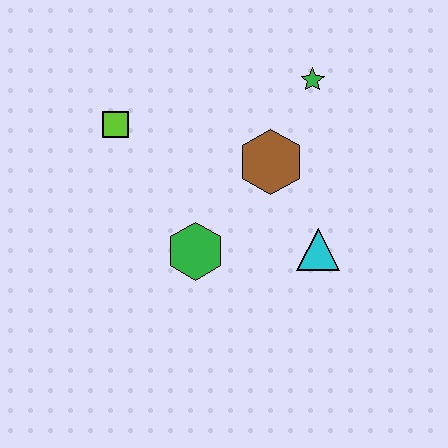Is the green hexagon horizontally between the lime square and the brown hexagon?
Yes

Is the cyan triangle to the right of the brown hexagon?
Yes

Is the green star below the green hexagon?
No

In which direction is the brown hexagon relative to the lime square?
The brown hexagon is to the right of the lime square.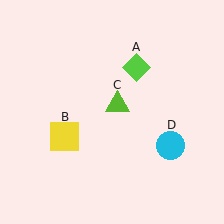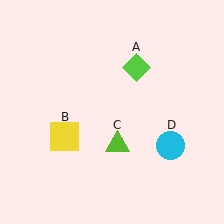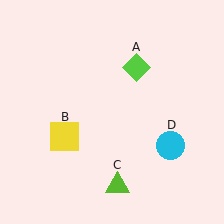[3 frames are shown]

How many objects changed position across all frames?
1 object changed position: lime triangle (object C).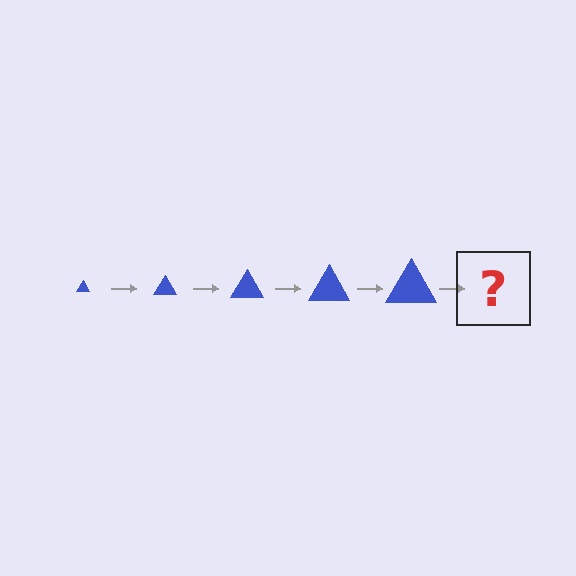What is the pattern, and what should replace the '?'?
The pattern is that the triangle gets progressively larger each step. The '?' should be a blue triangle, larger than the previous one.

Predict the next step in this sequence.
The next step is a blue triangle, larger than the previous one.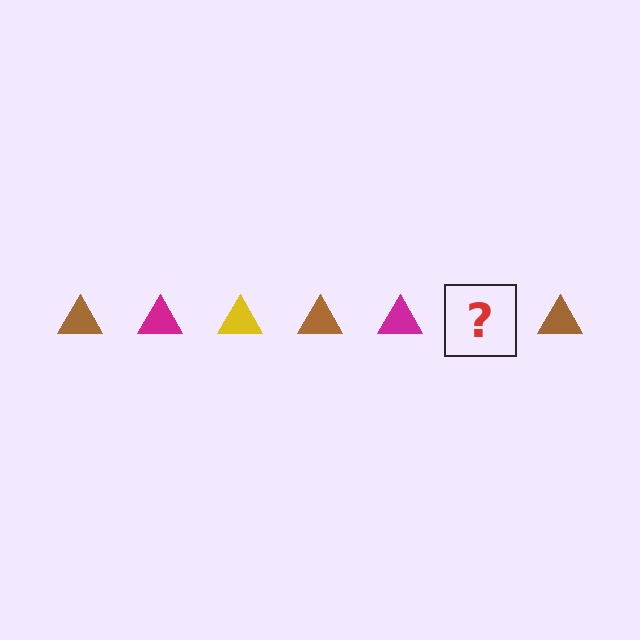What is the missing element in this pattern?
The missing element is a yellow triangle.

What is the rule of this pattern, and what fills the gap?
The rule is that the pattern cycles through brown, magenta, yellow triangles. The gap should be filled with a yellow triangle.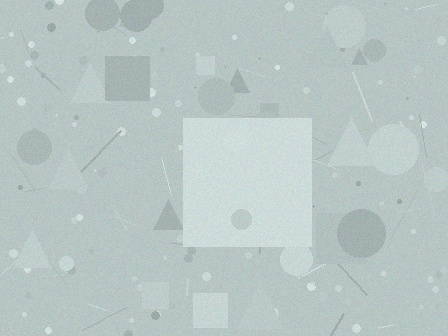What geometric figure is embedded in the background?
A square is embedded in the background.